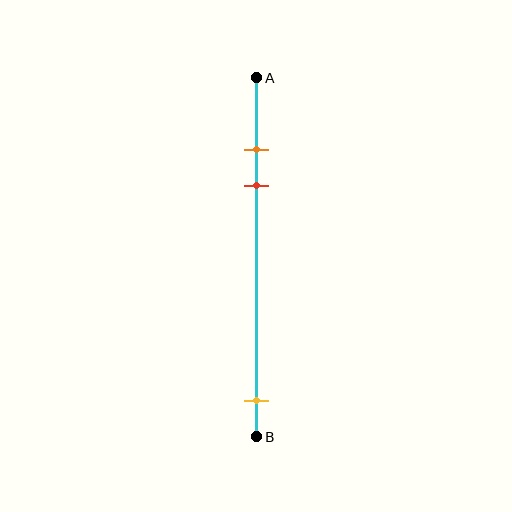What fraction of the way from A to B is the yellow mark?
The yellow mark is approximately 90% (0.9) of the way from A to B.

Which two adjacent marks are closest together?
The orange and red marks are the closest adjacent pair.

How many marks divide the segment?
There are 3 marks dividing the segment.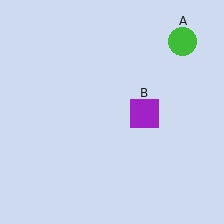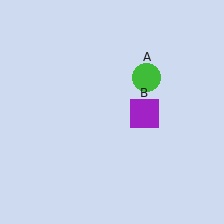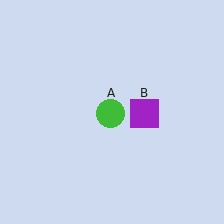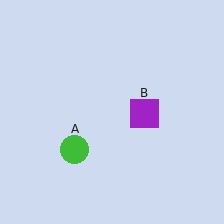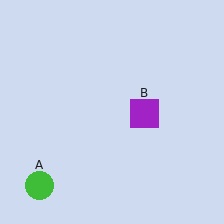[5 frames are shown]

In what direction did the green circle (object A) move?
The green circle (object A) moved down and to the left.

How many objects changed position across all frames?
1 object changed position: green circle (object A).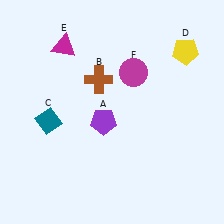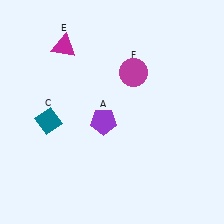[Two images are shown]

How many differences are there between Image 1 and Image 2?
There are 2 differences between the two images.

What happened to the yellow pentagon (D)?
The yellow pentagon (D) was removed in Image 2. It was in the top-right area of Image 1.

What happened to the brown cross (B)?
The brown cross (B) was removed in Image 2. It was in the top-left area of Image 1.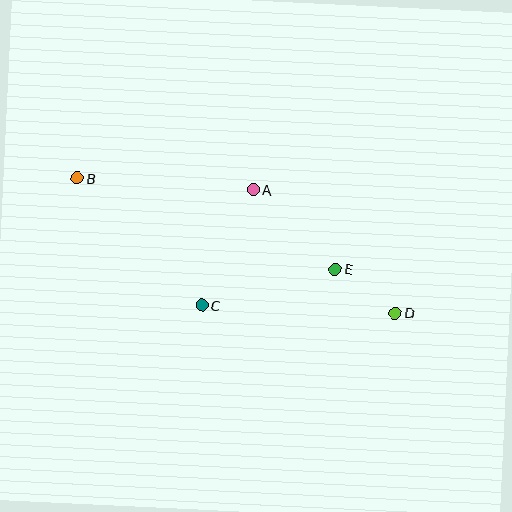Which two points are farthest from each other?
Points B and D are farthest from each other.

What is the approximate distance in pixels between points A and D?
The distance between A and D is approximately 188 pixels.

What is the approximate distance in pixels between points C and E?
The distance between C and E is approximately 139 pixels.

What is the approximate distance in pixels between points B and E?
The distance between B and E is approximately 274 pixels.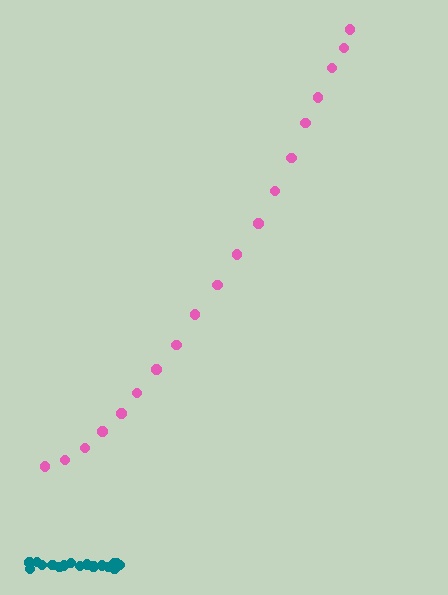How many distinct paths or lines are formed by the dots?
There are 2 distinct paths.